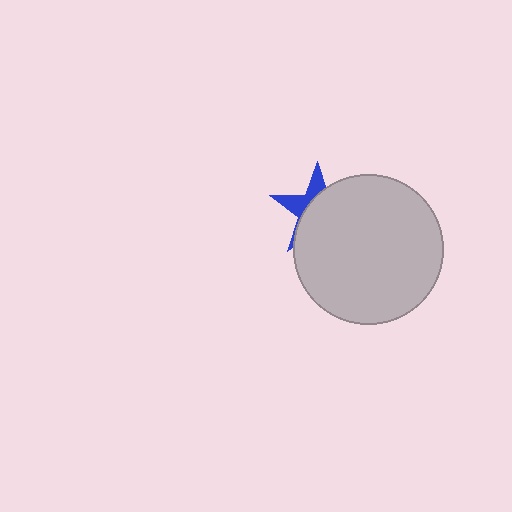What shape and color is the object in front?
The object in front is a light gray circle.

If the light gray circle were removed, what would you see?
You would see the complete blue star.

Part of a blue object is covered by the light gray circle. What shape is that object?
It is a star.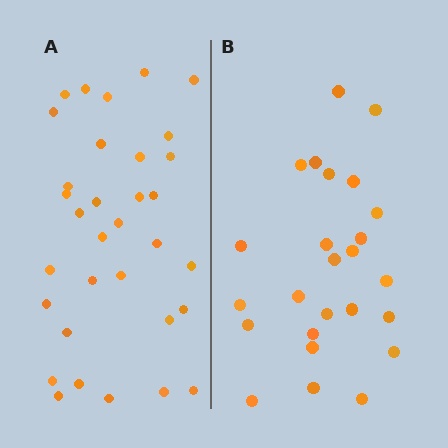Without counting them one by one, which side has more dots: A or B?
Region A (the left region) has more dots.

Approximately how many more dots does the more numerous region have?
Region A has roughly 8 or so more dots than region B.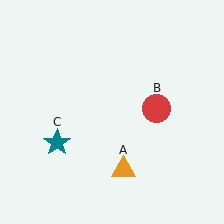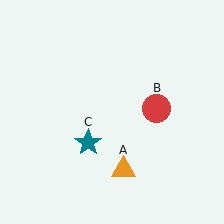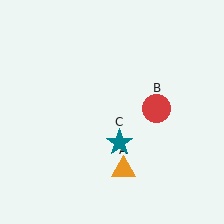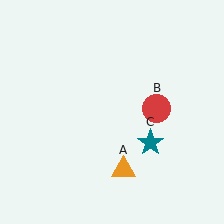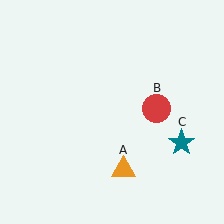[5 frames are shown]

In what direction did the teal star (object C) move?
The teal star (object C) moved right.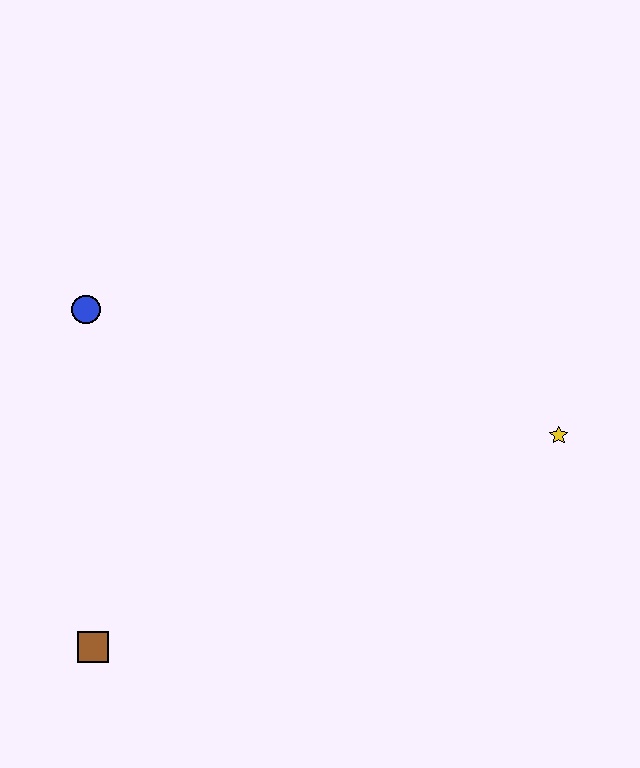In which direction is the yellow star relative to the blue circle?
The yellow star is to the right of the blue circle.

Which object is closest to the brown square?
The blue circle is closest to the brown square.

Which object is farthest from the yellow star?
The brown square is farthest from the yellow star.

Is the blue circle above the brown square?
Yes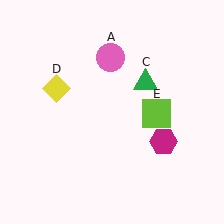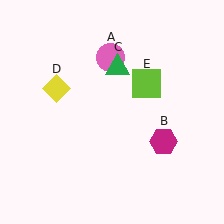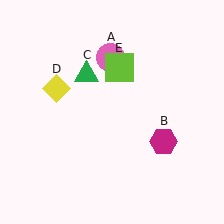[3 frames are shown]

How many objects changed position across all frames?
2 objects changed position: green triangle (object C), lime square (object E).